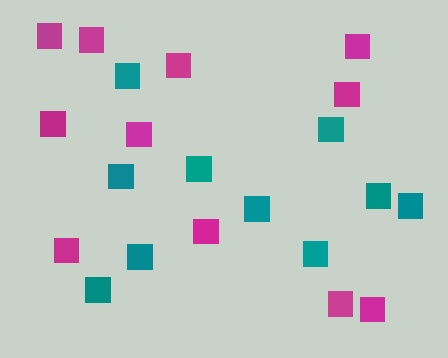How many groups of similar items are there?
There are 2 groups: one group of magenta squares (11) and one group of teal squares (10).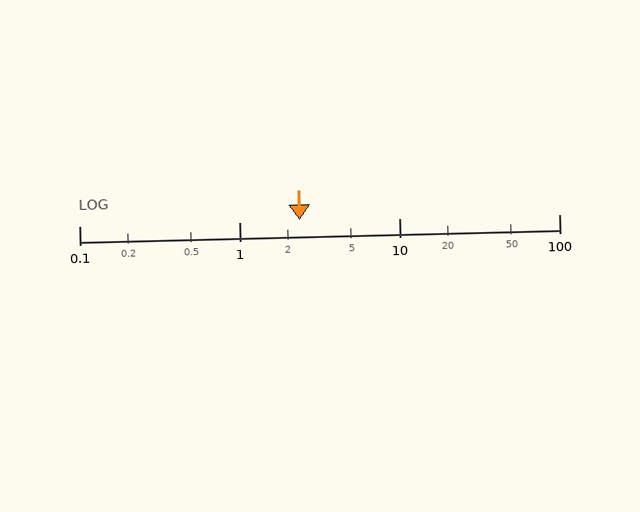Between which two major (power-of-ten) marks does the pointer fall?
The pointer is between 1 and 10.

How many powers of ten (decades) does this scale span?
The scale spans 3 decades, from 0.1 to 100.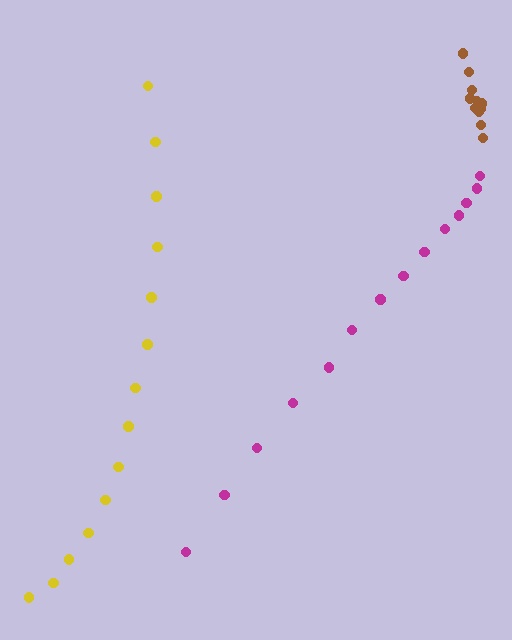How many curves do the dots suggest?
There are 3 distinct paths.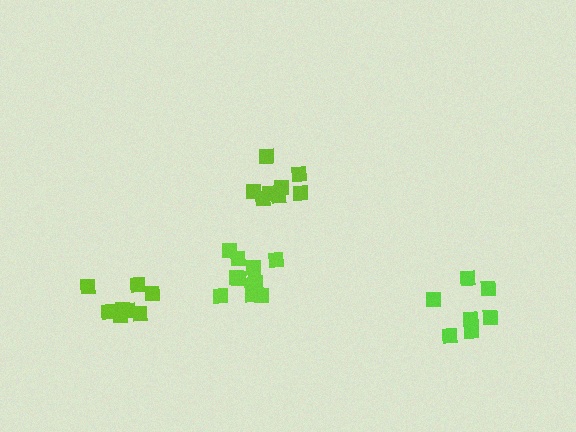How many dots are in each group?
Group 1: 8 dots, Group 2: 8 dots, Group 3: 8 dots, Group 4: 11 dots (35 total).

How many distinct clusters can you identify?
There are 4 distinct clusters.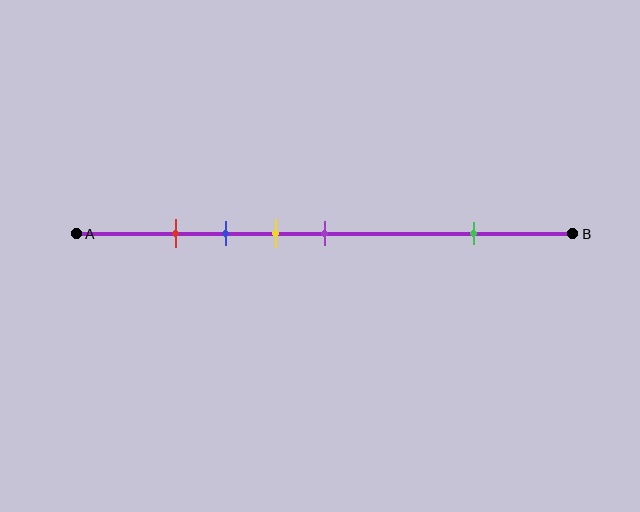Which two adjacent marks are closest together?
The red and blue marks are the closest adjacent pair.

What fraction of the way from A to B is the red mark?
The red mark is approximately 20% (0.2) of the way from A to B.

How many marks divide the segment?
There are 5 marks dividing the segment.